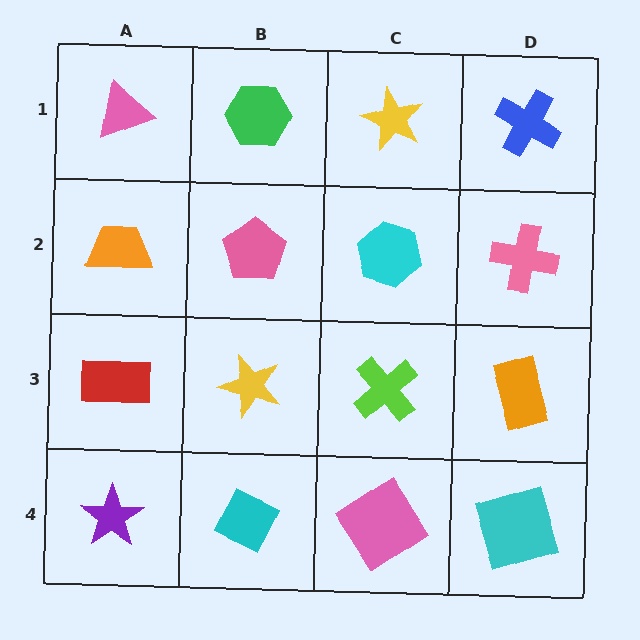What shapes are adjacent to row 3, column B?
A pink pentagon (row 2, column B), a cyan diamond (row 4, column B), a red rectangle (row 3, column A), a lime cross (row 3, column C).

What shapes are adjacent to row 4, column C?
A lime cross (row 3, column C), a cyan diamond (row 4, column B), a cyan square (row 4, column D).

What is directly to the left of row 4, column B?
A purple star.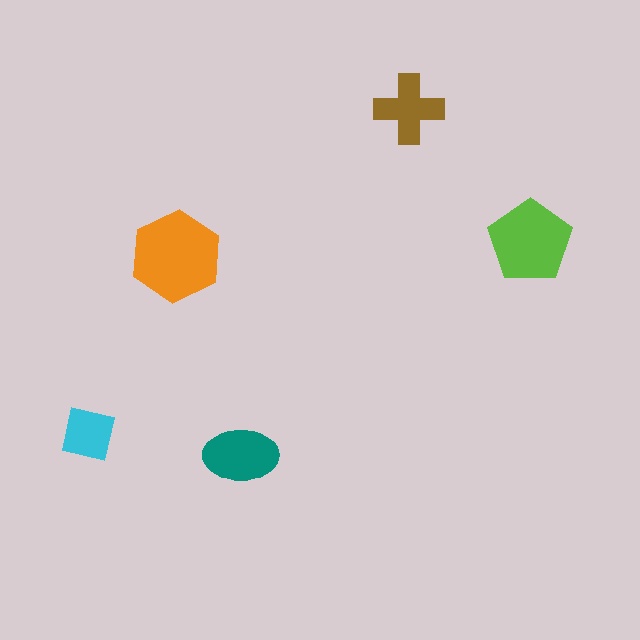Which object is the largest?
The orange hexagon.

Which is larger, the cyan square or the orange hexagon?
The orange hexagon.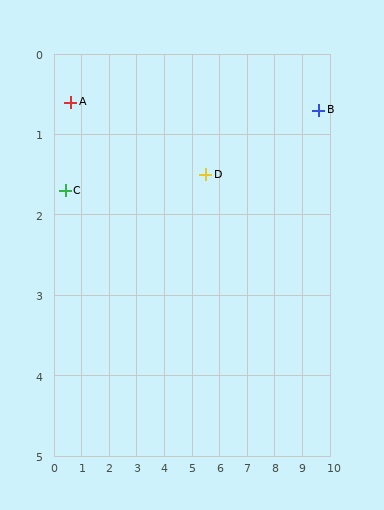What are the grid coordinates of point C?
Point C is at approximately (0.4, 1.7).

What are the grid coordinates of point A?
Point A is at approximately (0.6, 0.6).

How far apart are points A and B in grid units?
Points A and B are about 9.0 grid units apart.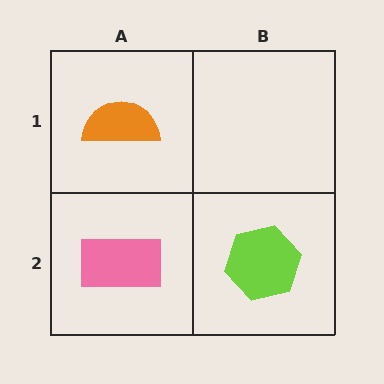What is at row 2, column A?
A pink rectangle.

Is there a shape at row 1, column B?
No, that cell is empty.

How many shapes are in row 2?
2 shapes.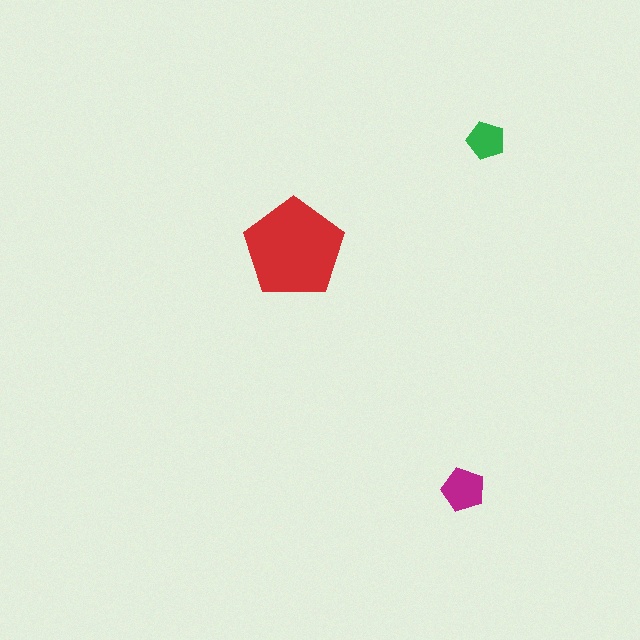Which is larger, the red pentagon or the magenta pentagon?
The red one.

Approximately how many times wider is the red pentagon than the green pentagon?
About 2.5 times wider.